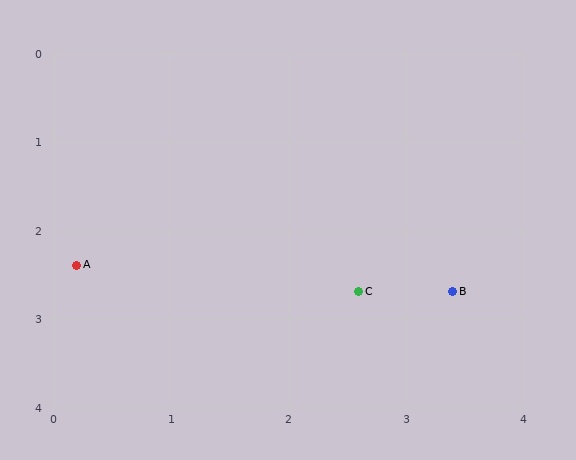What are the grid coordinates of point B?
Point B is at approximately (3.4, 2.7).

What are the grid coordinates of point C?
Point C is at approximately (2.6, 2.7).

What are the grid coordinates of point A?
Point A is at approximately (0.2, 2.4).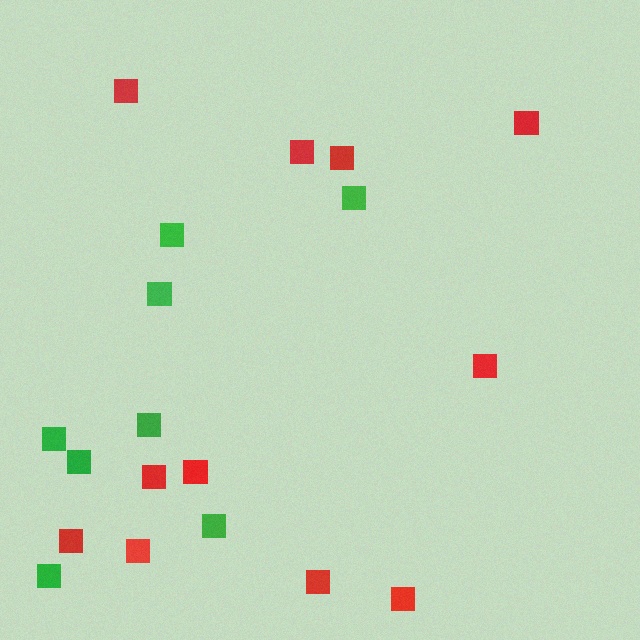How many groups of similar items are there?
There are 2 groups: one group of red squares (11) and one group of green squares (8).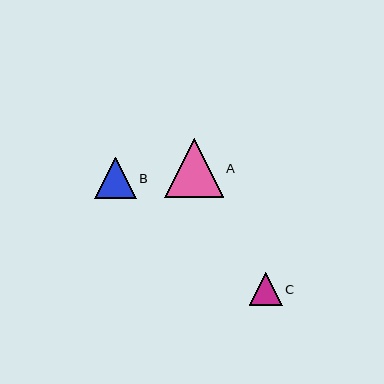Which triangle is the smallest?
Triangle C is the smallest with a size of approximately 33 pixels.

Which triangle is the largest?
Triangle A is the largest with a size of approximately 59 pixels.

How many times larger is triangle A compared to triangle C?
Triangle A is approximately 1.8 times the size of triangle C.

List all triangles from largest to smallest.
From largest to smallest: A, B, C.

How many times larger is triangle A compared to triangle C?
Triangle A is approximately 1.8 times the size of triangle C.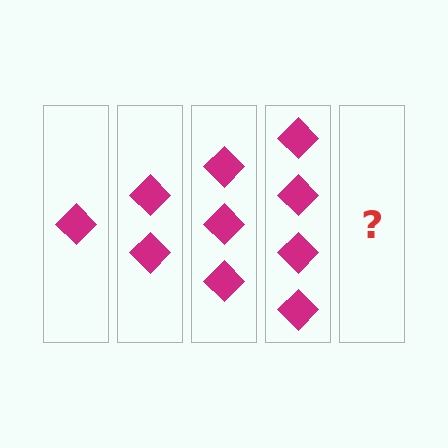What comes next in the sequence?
The next element should be 5 diamonds.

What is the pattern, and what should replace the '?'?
The pattern is that each step adds one more diamond. The '?' should be 5 diamonds.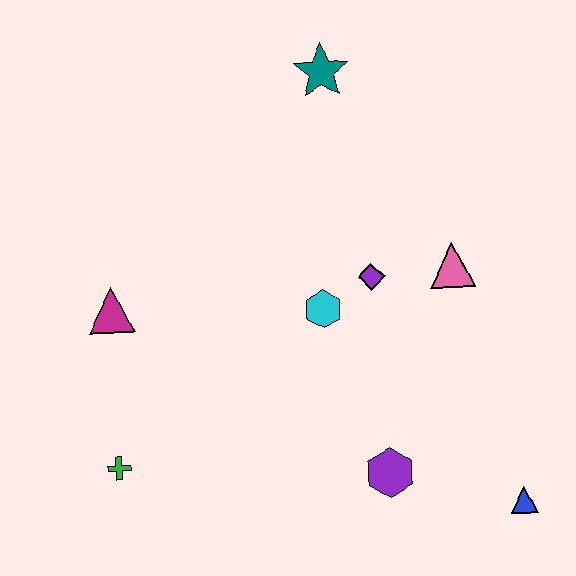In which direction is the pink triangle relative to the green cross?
The pink triangle is to the right of the green cross.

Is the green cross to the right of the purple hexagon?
No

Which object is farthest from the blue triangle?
The teal star is farthest from the blue triangle.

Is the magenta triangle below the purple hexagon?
No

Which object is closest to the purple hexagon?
The blue triangle is closest to the purple hexagon.